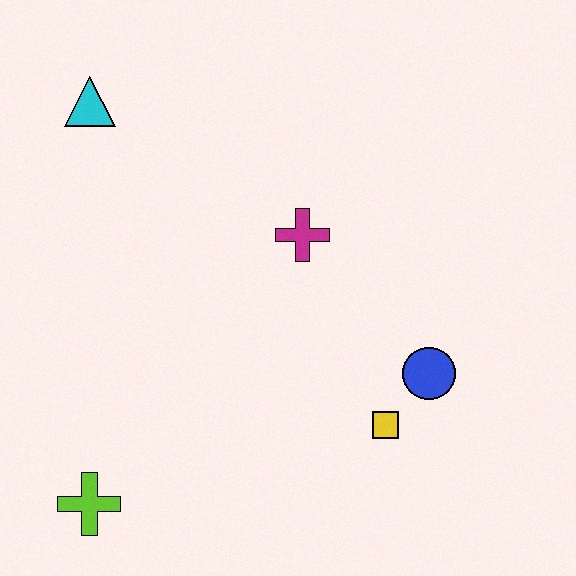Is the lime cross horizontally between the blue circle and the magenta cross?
No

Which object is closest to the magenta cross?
The blue circle is closest to the magenta cross.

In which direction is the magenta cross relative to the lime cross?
The magenta cross is above the lime cross.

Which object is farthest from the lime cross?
The cyan triangle is farthest from the lime cross.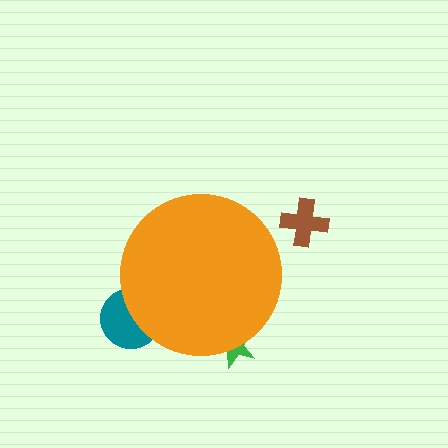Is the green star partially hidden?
Yes, the green star is partially hidden behind the orange circle.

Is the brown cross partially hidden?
No, the brown cross is fully visible.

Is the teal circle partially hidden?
Yes, the teal circle is partially hidden behind the orange circle.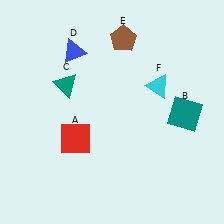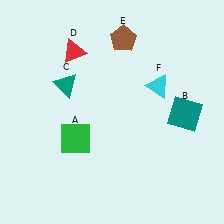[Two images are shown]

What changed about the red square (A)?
In Image 1, A is red. In Image 2, it changed to green.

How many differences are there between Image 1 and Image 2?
There are 2 differences between the two images.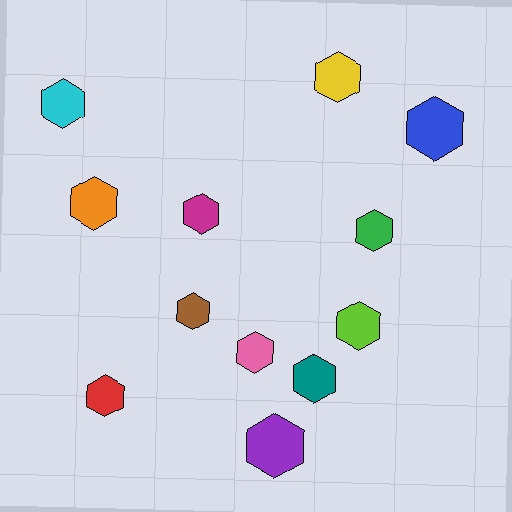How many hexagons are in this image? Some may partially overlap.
There are 12 hexagons.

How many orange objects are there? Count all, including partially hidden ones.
There is 1 orange object.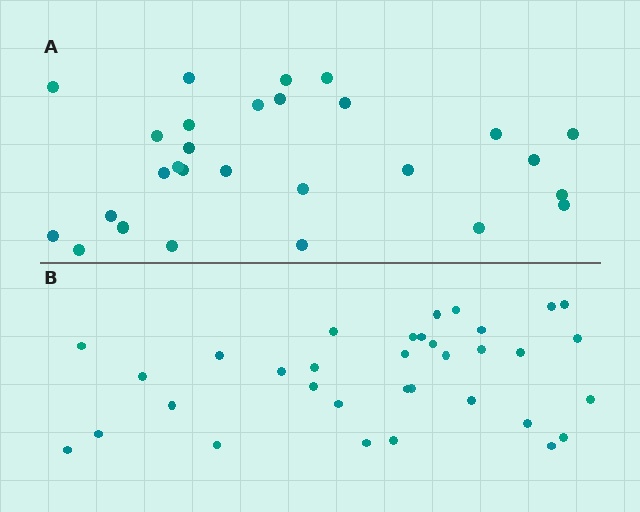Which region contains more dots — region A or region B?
Region B (the bottom region) has more dots.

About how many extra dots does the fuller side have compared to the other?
Region B has about 6 more dots than region A.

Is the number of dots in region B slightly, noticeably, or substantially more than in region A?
Region B has only slightly more — the two regions are fairly close. The ratio is roughly 1.2 to 1.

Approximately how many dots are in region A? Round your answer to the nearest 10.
About 30 dots. (The exact count is 28, which rounds to 30.)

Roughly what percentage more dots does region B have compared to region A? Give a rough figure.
About 20% more.